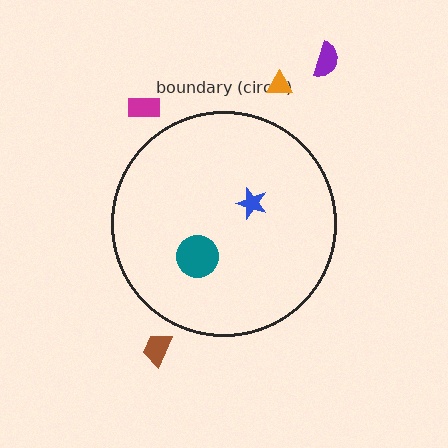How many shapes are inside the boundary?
2 inside, 4 outside.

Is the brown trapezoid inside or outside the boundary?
Outside.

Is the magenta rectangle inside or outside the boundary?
Outside.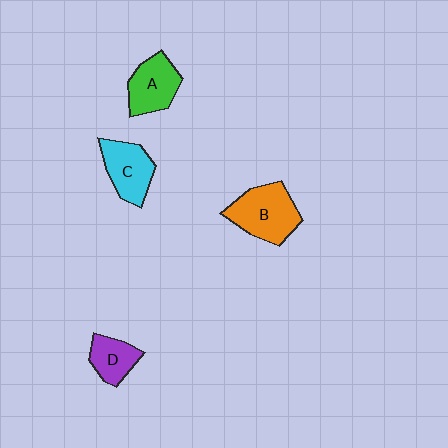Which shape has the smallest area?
Shape D (purple).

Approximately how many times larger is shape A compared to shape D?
Approximately 1.4 times.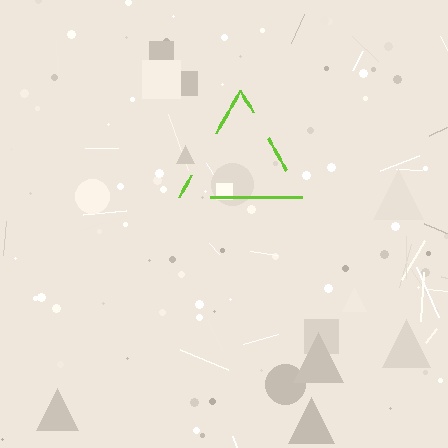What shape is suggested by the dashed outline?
The dashed outline suggests a triangle.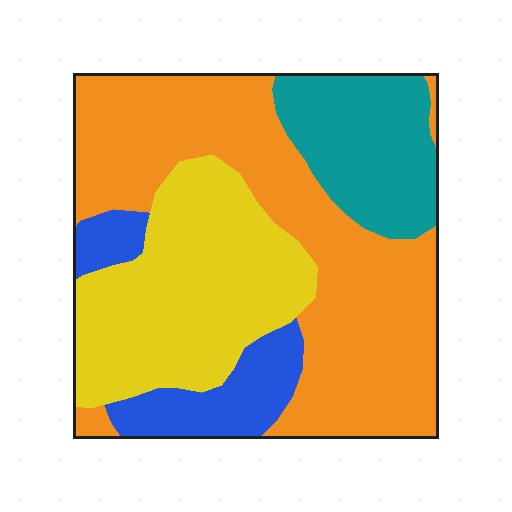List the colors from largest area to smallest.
From largest to smallest: orange, yellow, teal, blue.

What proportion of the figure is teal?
Teal takes up about one sixth (1/6) of the figure.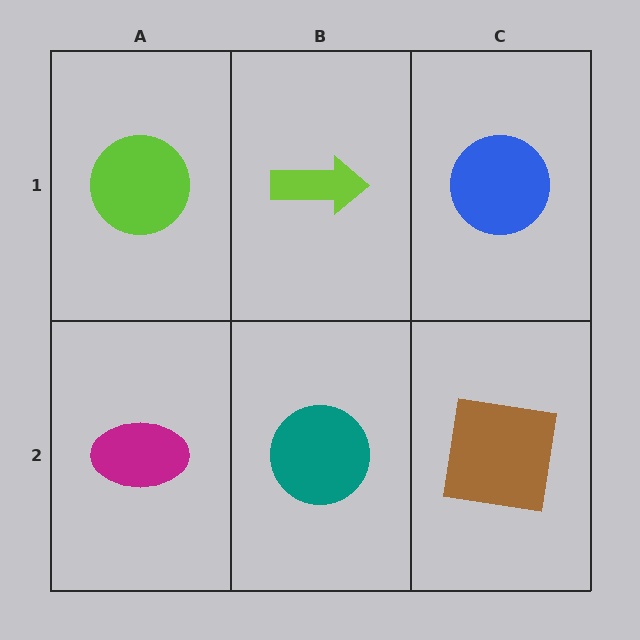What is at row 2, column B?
A teal circle.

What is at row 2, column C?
A brown square.